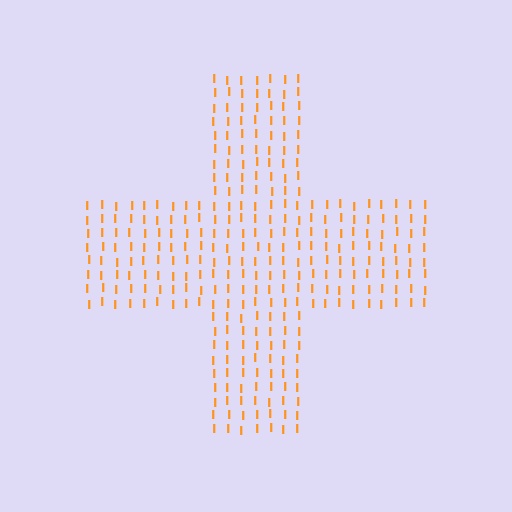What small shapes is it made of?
It is made of small letter I's.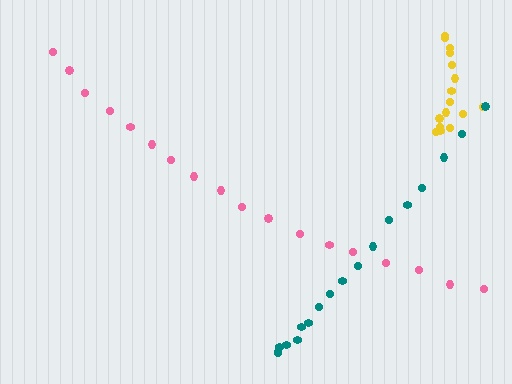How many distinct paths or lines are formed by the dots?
There are 3 distinct paths.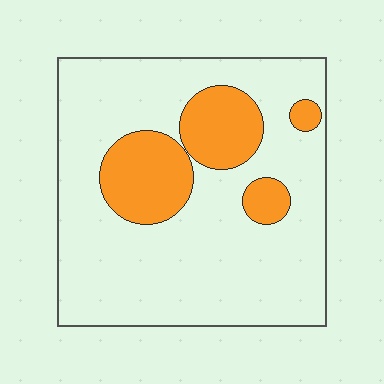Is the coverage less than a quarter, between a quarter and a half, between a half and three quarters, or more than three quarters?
Less than a quarter.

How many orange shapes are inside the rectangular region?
4.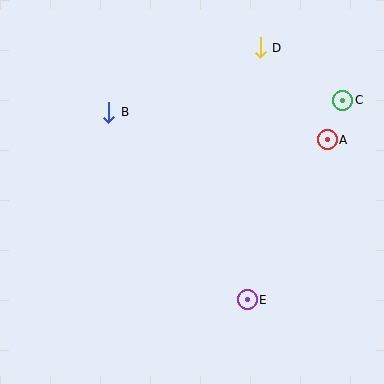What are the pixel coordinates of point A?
Point A is at (327, 140).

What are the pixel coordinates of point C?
Point C is at (343, 100).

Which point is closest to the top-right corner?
Point C is closest to the top-right corner.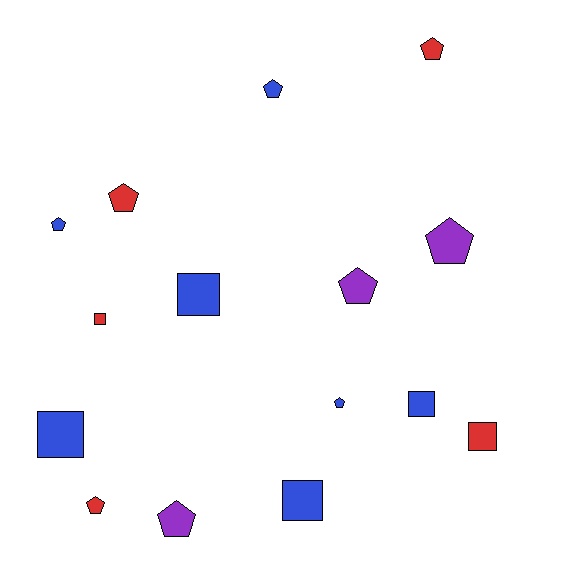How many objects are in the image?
There are 15 objects.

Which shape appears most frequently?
Pentagon, with 9 objects.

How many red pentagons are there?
There are 3 red pentagons.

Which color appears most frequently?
Blue, with 7 objects.